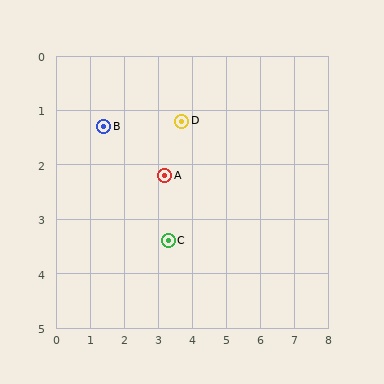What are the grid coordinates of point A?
Point A is at approximately (3.2, 2.2).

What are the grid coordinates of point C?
Point C is at approximately (3.3, 3.4).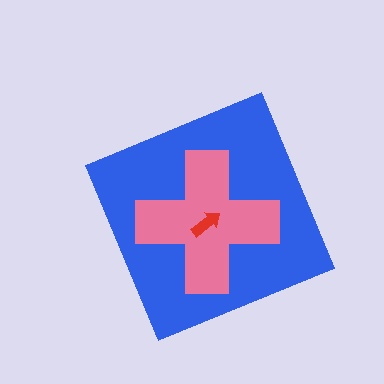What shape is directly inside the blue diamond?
The pink cross.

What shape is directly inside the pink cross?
The red arrow.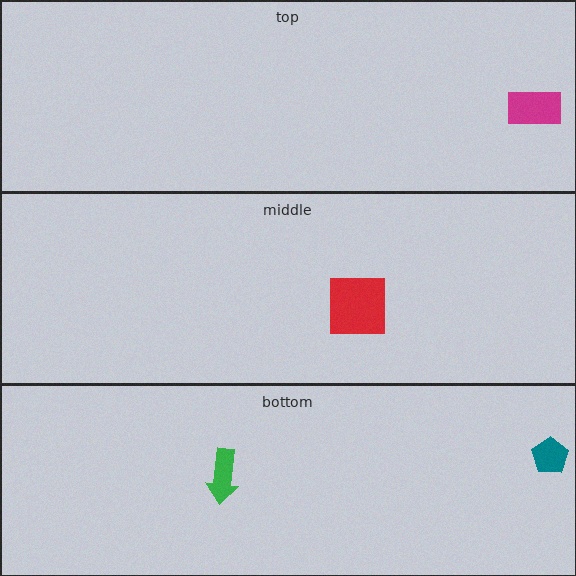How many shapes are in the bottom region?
2.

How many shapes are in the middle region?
1.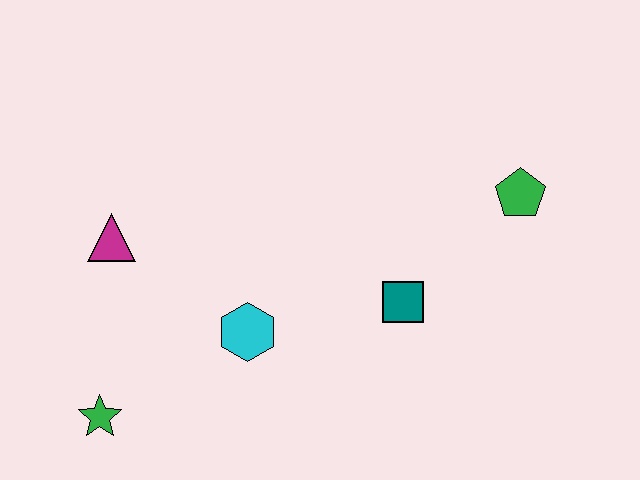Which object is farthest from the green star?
The green pentagon is farthest from the green star.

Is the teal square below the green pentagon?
Yes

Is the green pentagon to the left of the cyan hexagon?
No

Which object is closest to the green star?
The cyan hexagon is closest to the green star.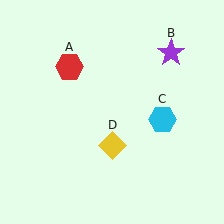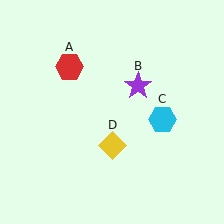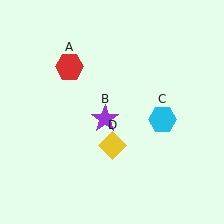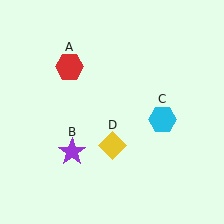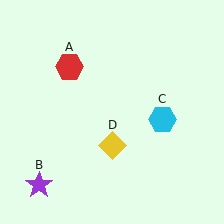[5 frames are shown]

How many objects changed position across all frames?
1 object changed position: purple star (object B).